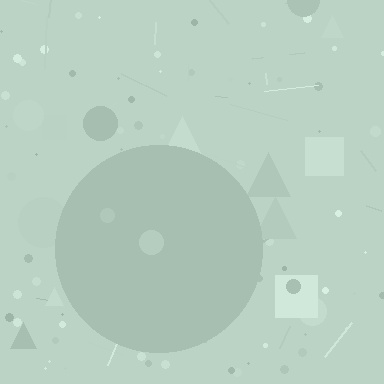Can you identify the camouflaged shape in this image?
The camouflaged shape is a circle.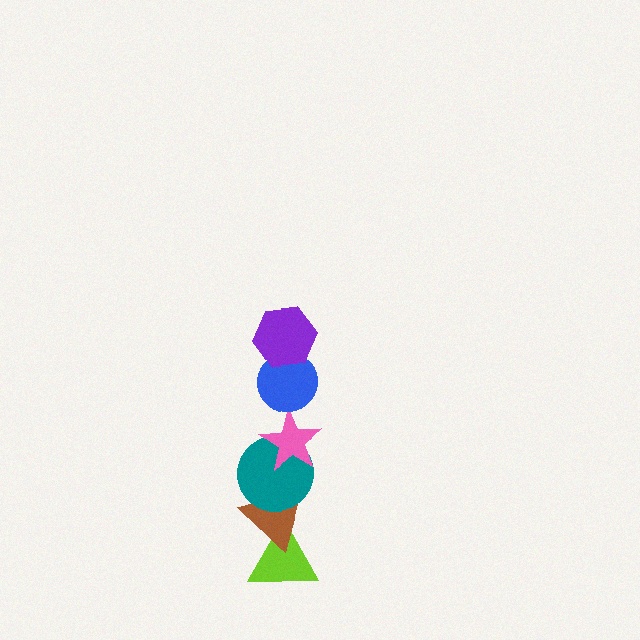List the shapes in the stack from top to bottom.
From top to bottom: the purple hexagon, the blue circle, the pink star, the teal circle, the brown triangle, the lime triangle.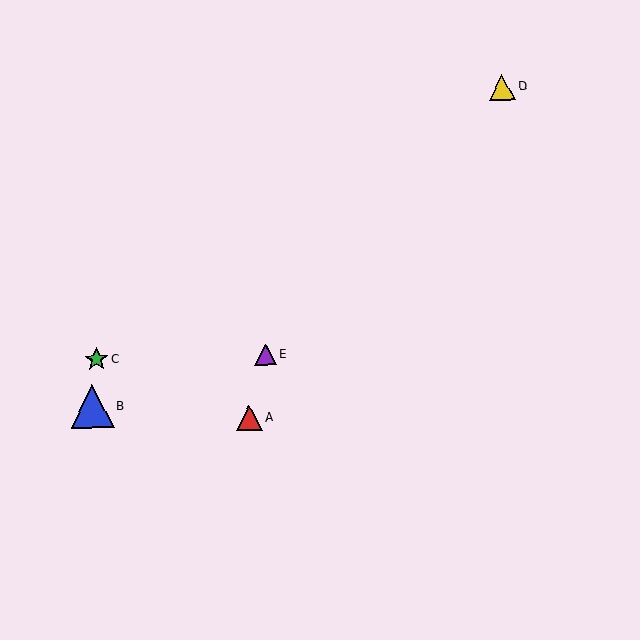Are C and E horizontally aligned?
Yes, both are at y≈360.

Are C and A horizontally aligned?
No, C is at y≈360 and A is at y≈418.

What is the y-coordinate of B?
Object B is at y≈406.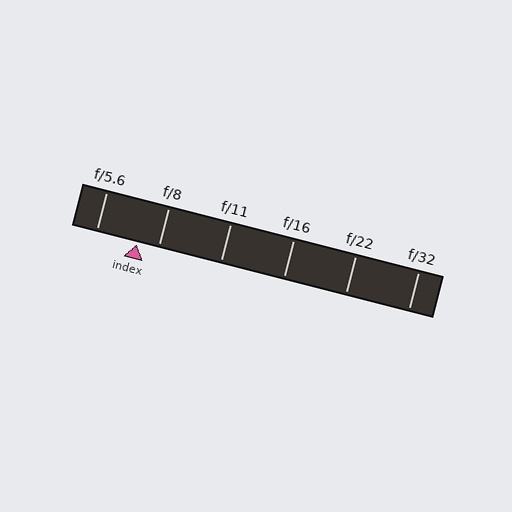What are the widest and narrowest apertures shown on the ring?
The widest aperture shown is f/5.6 and the narrowest is f/32.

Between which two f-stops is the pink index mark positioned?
The index mark is between f/5.6 and f/8.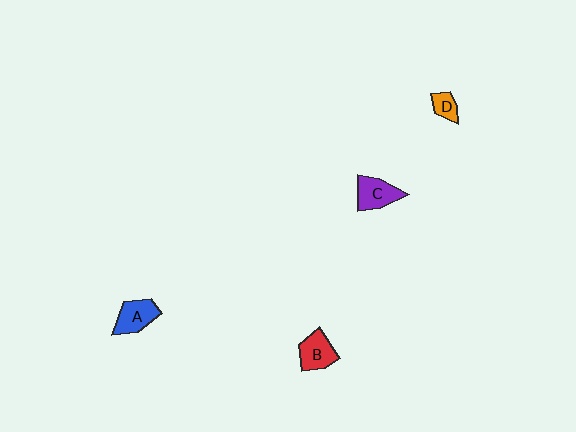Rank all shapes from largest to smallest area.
From largest to smallest: C (purple), B (red), A (blue), D (orange).